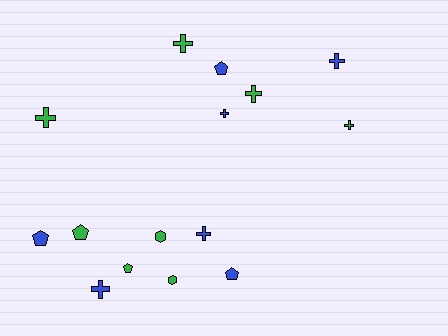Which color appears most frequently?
Green, with 8 objects.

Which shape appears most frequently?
Cross, with 8 objects.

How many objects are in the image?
There are 15 objects.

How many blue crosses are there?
There are 4 blue crosses.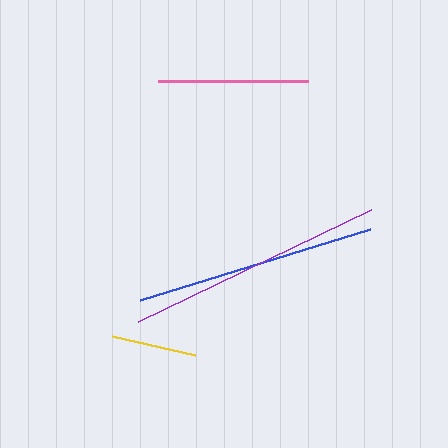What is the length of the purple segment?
The purple segment is approximately 259 pixels long.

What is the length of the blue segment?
The blue segment is approximately 241 pixels long.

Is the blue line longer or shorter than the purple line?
The purple line is longer than the blue line.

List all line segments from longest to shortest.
From longest to shortest: purple, blue, pink, yellow.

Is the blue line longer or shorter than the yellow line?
The blue line is longer than the yellow line.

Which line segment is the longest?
The purple line is the longest at approximately 259 pixels.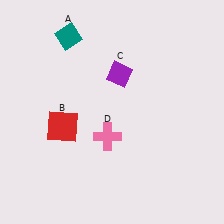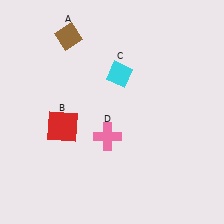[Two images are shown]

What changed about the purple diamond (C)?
In Image 1, C is purple. In Image 2, it changed to cyan.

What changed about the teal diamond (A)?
In Image 1, A is teal. In Image 2, it changed to brown.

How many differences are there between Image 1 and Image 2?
There are 2 differences between the two images.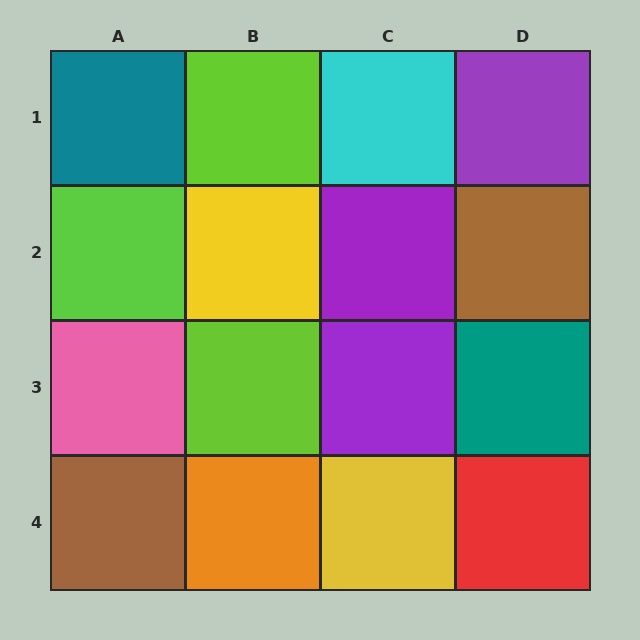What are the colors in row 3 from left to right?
Pink, lime, purple, teal.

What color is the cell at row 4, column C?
Yellow.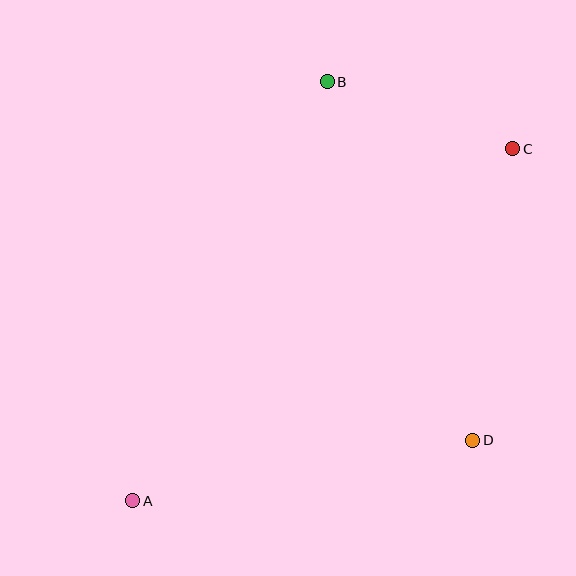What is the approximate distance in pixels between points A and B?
The distance between A and B is approximately 462 pixels.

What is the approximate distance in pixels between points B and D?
The distance between B and D is approximately 387 pixels.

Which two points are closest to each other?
Points B and C are closest to each other.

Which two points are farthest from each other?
Points A and C are farthest from each other.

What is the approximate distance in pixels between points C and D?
The distance between C and D is approximately 295 pixels.